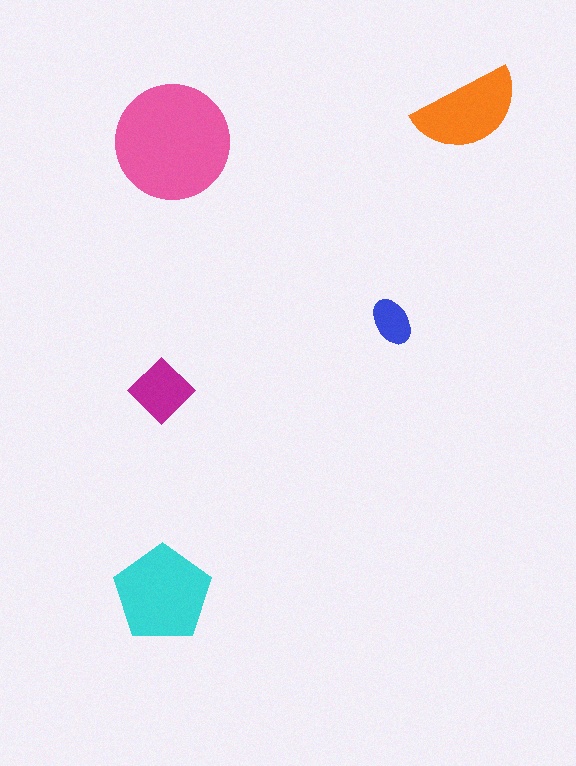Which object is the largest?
The pink circle.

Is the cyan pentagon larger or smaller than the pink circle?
Smaller.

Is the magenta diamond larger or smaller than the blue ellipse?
Larger.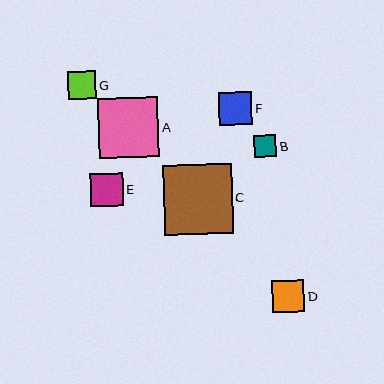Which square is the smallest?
Square B is the smallest with a size of approximately 22 pixels.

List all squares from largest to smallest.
From largest to smallest: C, A, F, E, D, G, B.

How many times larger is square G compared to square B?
Square G is approximately 1.3 times the size of square B.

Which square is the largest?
Square C is the largest with a size of approximately 69 pixels.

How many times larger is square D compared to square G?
Square D is approximately 1.2 times the size of square G.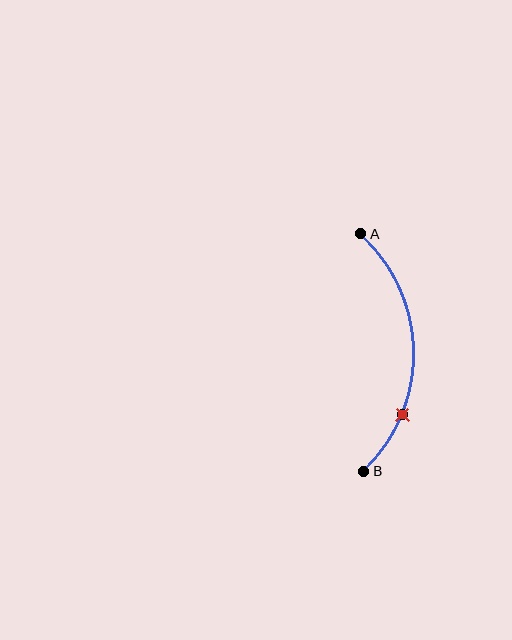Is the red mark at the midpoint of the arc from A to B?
No. The red mark lies on the arc but is closer to endpoint B. The arc midpoint would be at the point on the curve equidistant along the arc from both A and B.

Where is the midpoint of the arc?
The arc midpoint is the point on the curve farthest from the straight line joining A and B. It sits to the right of that line.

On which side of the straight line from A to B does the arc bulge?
The arc bulges to the right of the straight line connecting A and B.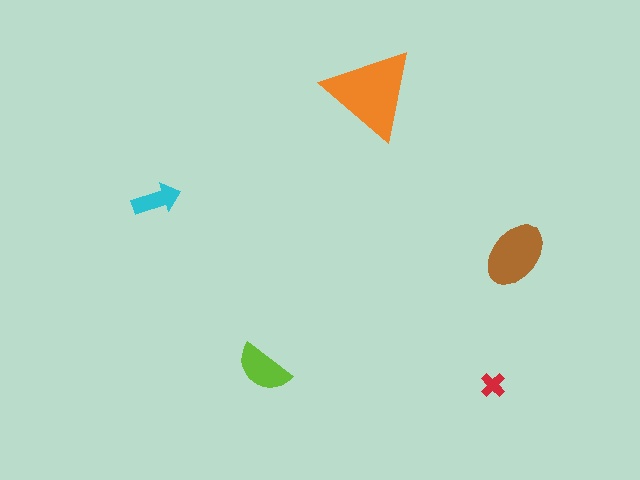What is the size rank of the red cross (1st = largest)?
5th.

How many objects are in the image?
There are 5 objects in the image.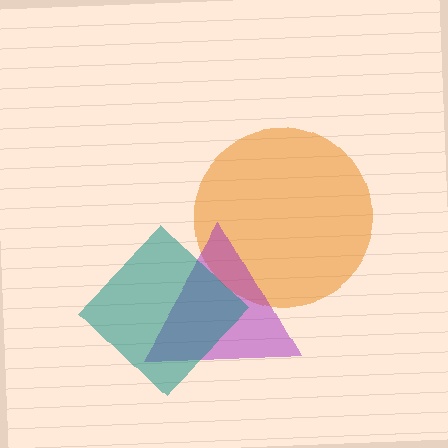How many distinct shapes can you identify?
There are 3 distinct shapes: an orange circle, a purple triangle, a teal diamond.